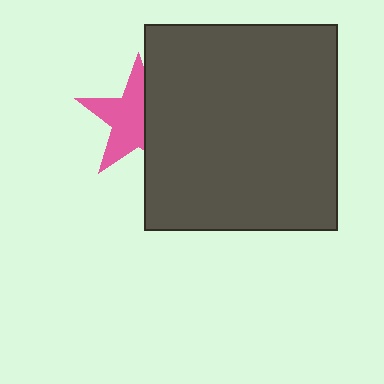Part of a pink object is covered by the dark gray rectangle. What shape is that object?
It is a star.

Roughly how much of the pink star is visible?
About half of it is visible (roughly 59%).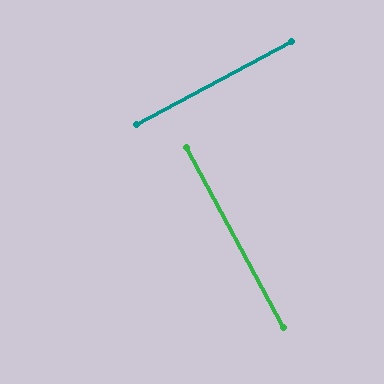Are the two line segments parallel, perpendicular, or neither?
Perpendicular — they meet at approximately 90°.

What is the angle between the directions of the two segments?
Approximately 90 degrees.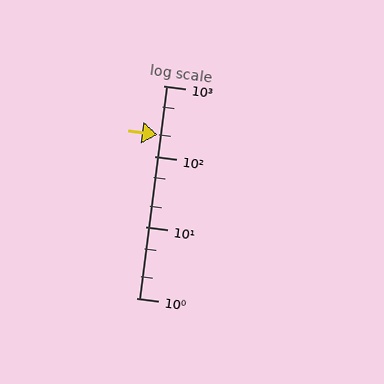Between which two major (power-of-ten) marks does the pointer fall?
The pointer is between 100 and 1000.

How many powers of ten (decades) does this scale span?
The scale spans 3 decades, from 1 to 1000.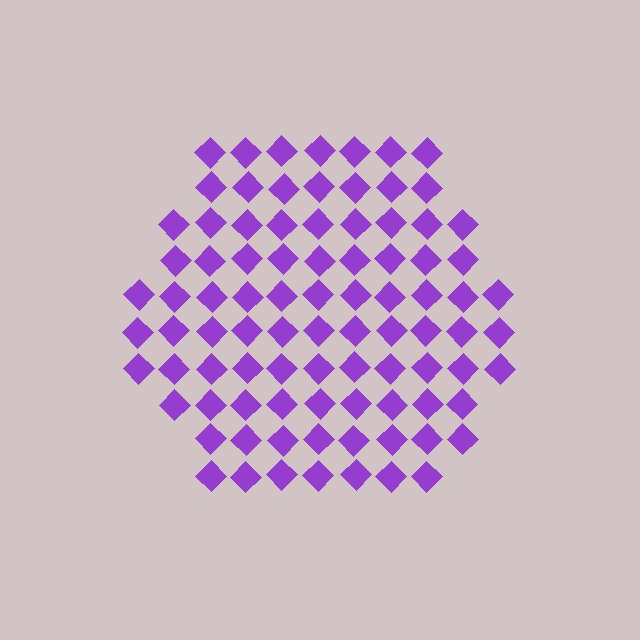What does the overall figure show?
The overall figure shows a hexagon.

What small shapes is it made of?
It is made of small diamonds.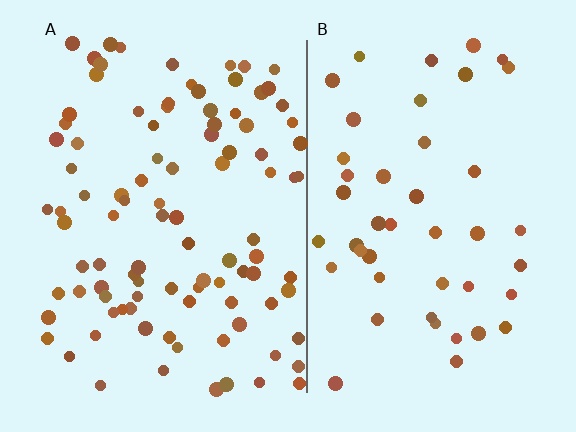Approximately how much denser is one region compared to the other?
Approximately 2.1× — region A over region B.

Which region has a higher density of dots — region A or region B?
A (the left).